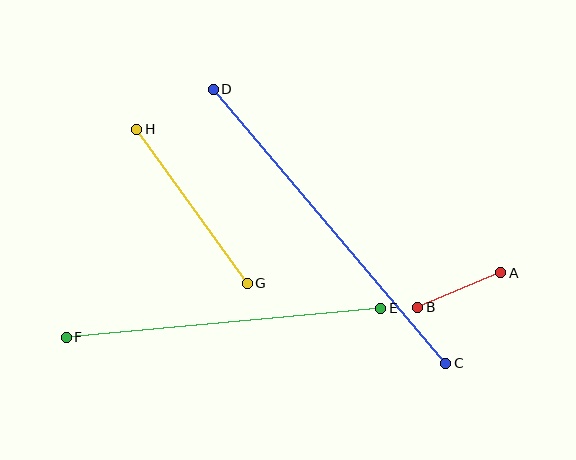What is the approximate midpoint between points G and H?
The midpoint is at approximately (192, 206) pixels.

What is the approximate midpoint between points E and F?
The midpoint is at approximately (223, 323) pixels.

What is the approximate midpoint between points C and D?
The midpoint is at approximately (329, 226) pixels.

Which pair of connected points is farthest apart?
Points C and D are farthest apart.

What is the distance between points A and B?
The distance is approximately 90 pixels.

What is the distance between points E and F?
The distance is approximately 316 pixels.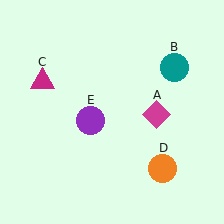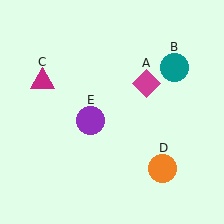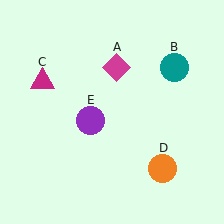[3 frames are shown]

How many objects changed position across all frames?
1 object changed position: magenta diamond (object A).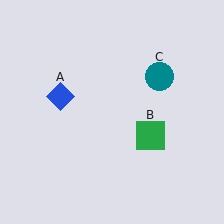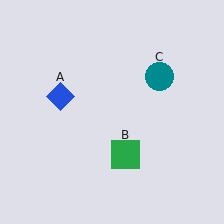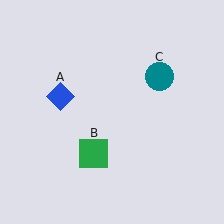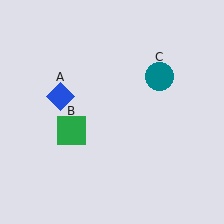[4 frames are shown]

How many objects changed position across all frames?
1 object changed position: green square (object B).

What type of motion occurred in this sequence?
The green square (object B) rotated clockwise around the center of the scene.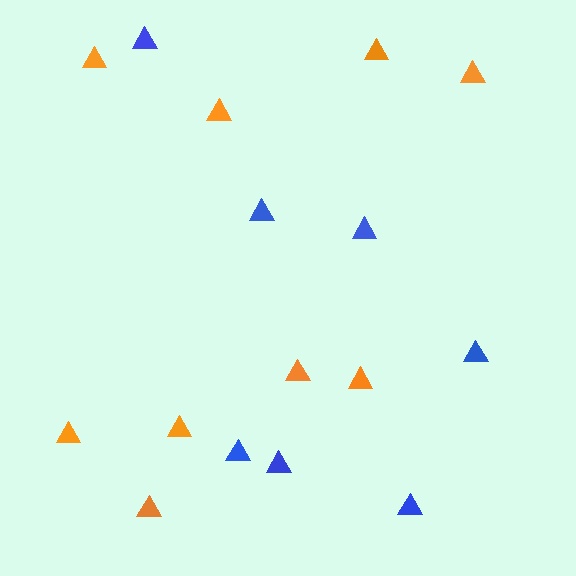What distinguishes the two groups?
There are 2 groups: one group of orange triangles (9) and one group of blue triangles (7).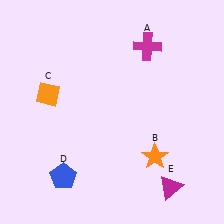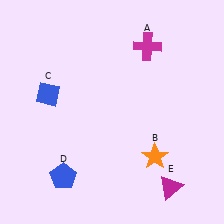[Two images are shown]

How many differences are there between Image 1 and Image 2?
There is 1 difference between the two images.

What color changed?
The diamond (C) changed from orange in Image 1 to blue in Image 2.